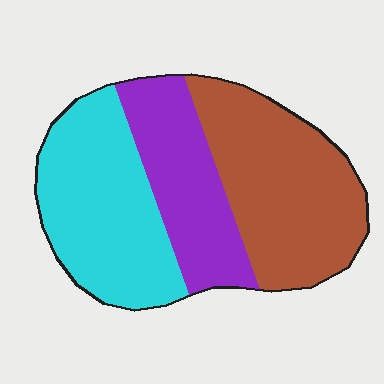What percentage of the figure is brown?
Brown covers roughly 40% of the figure.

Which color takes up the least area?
Purple, at roughly 25%.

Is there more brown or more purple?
Brown.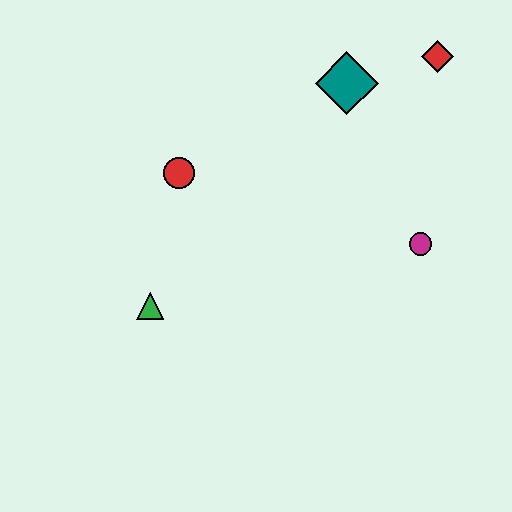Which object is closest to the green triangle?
The red circle is closest to the green triangle.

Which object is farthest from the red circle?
The red diamond is farthest from the red circle.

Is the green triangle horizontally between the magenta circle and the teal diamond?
No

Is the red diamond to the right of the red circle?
Yes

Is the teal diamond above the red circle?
Yes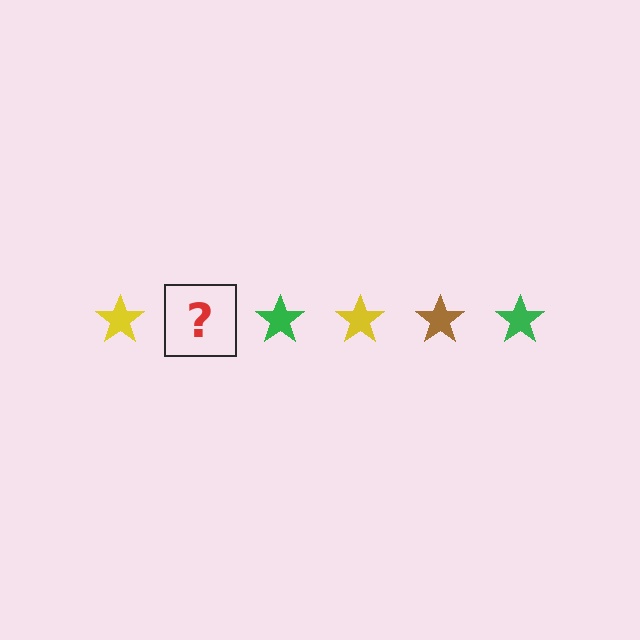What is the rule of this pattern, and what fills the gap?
The rule is that the pattern cycles through yellow, brown, green stars. The gap should be filled with a brown star.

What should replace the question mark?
The question mark should be replaced with a brown star.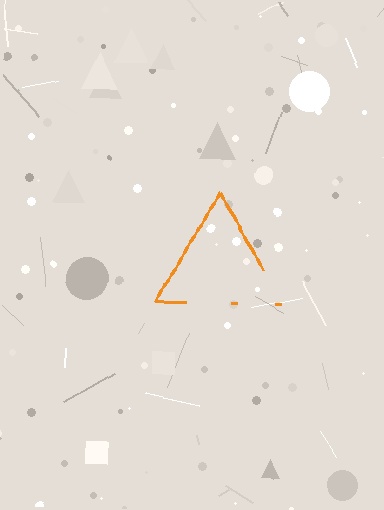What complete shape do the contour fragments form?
The contour fragments form a triangle.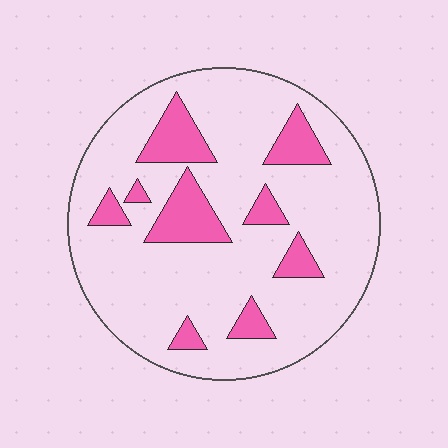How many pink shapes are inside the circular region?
9.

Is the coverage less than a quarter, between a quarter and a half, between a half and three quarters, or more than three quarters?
Less than a quarter.